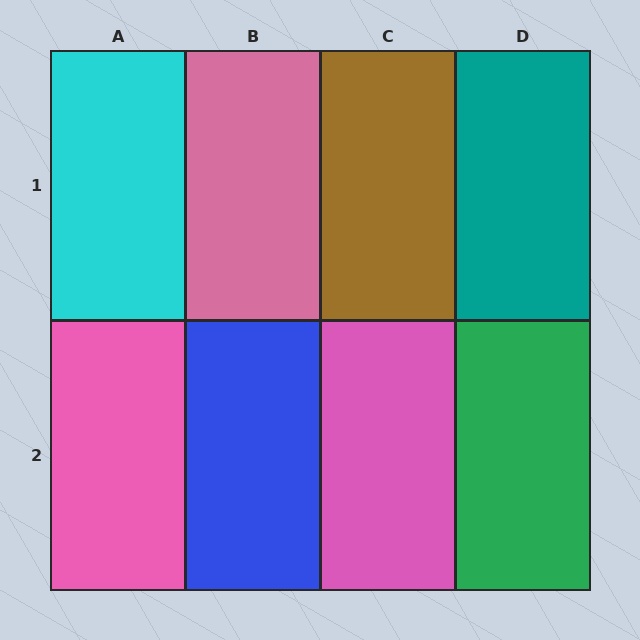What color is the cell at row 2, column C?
Pink.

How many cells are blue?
1 cell is blue.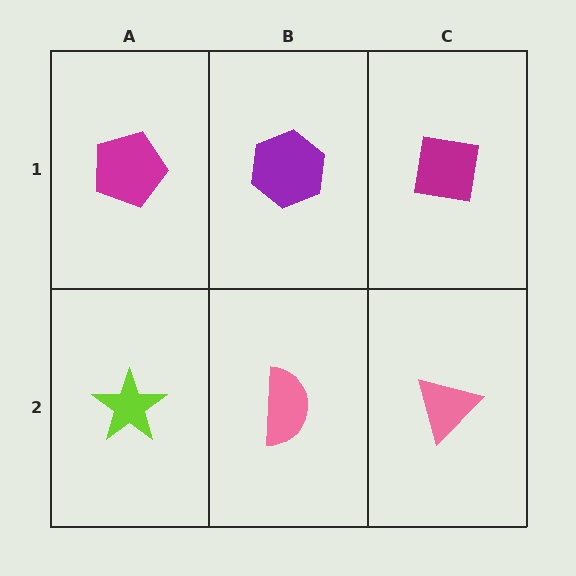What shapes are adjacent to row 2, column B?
A purple hexagon (row 1, column B), a lime star (row 2, column A), a pink triangle (row 2, column C).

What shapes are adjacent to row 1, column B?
A pink semicircle (row 2, column B), a magenta pentagon (row 1, column A), a magenta square (row 1, column C).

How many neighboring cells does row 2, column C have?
2.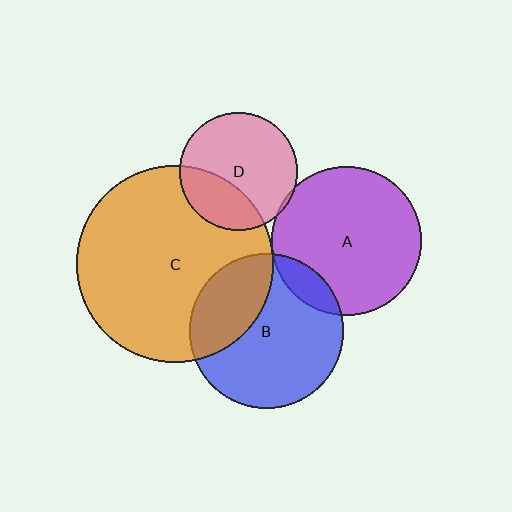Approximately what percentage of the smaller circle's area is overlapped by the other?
Approximately 5%.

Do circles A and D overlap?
Yes.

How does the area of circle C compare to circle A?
Approximately 1.7 times.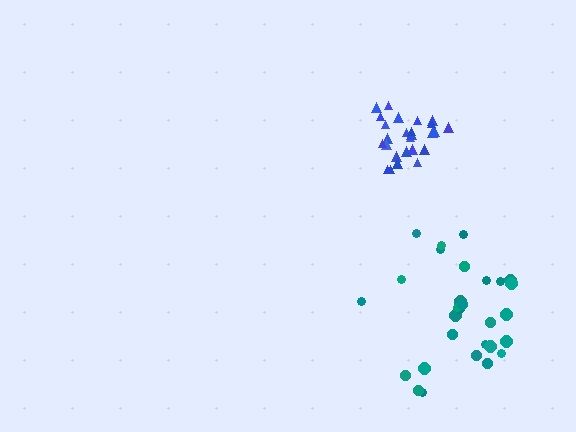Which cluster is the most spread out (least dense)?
Teal.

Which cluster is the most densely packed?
Blue.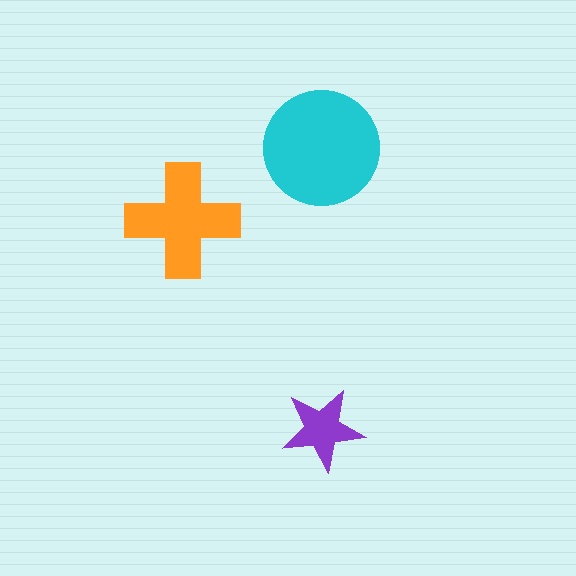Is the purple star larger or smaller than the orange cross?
Smaller.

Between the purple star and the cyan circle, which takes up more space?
The cyan circle.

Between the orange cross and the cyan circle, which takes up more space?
The cyan circle.